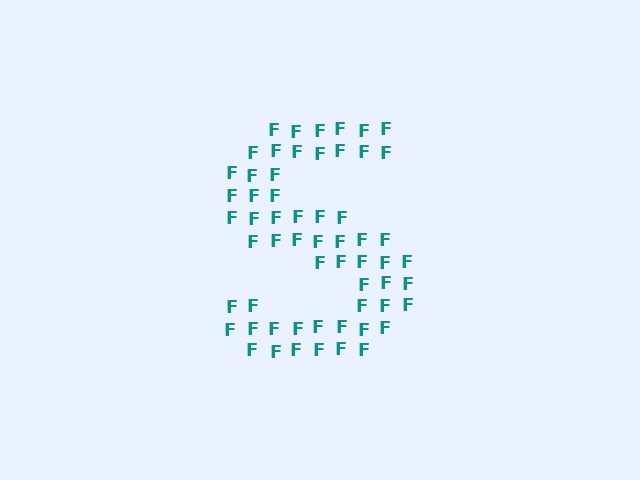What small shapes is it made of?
It is made of small letter F's.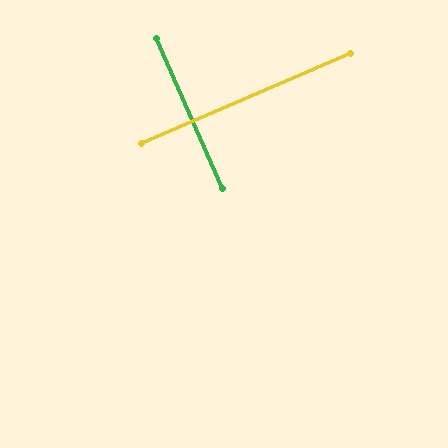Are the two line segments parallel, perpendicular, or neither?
Perpendicular — they meet at approximately 89°.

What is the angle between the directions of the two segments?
Approximately 89 degrees.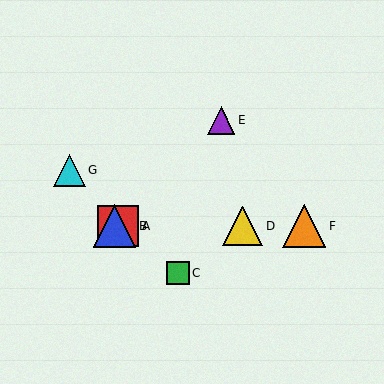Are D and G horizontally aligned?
No, D is at y≈226 and G is at y≈170.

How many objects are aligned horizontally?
4 objects (A, B, D, F) are aligned horizontally.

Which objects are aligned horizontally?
Objects A, B, D, F are aligned horizontally.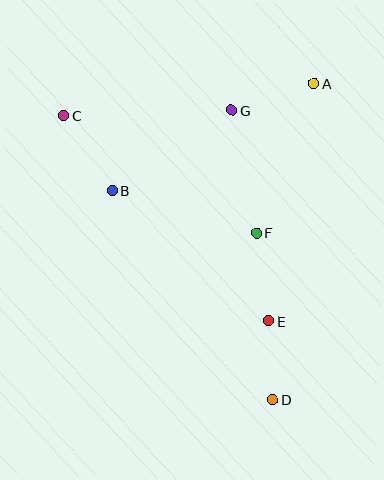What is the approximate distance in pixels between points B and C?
The distance between B and C is approximately 89 pixels.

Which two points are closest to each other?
Points D and E are closest to each other.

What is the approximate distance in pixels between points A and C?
The distance between A and C is approximately 253 pixels.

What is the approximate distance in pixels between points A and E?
The distance between A and E is approximately 242 pixels.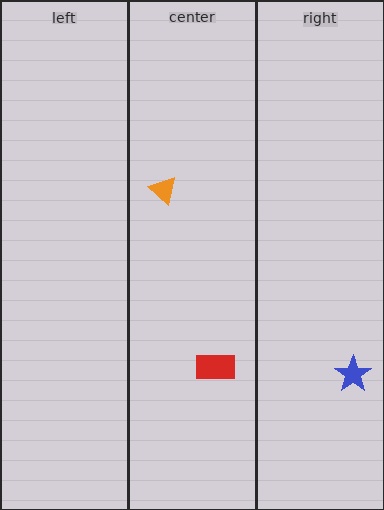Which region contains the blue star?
The right region.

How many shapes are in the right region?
1.